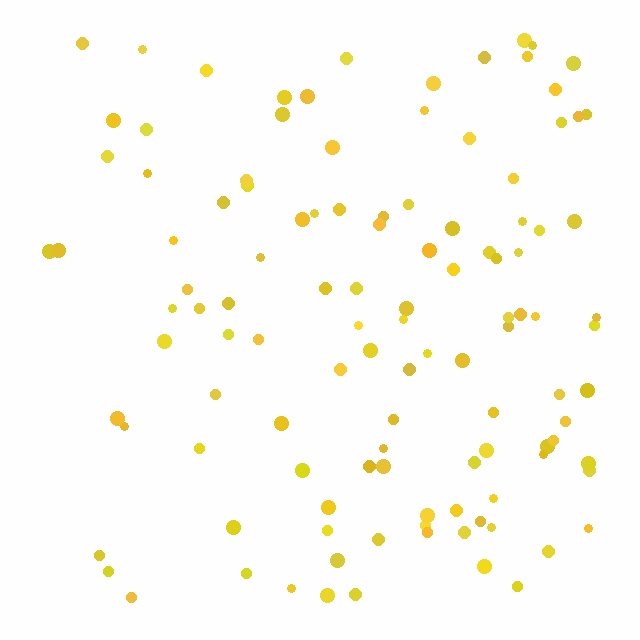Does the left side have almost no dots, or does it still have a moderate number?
Still a moderate number, just noticeably fewer than the right.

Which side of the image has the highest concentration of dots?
The right.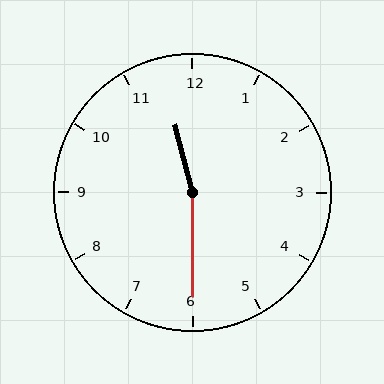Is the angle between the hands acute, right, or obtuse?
It is obtuse.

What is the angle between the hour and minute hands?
Approximately 165 degrees.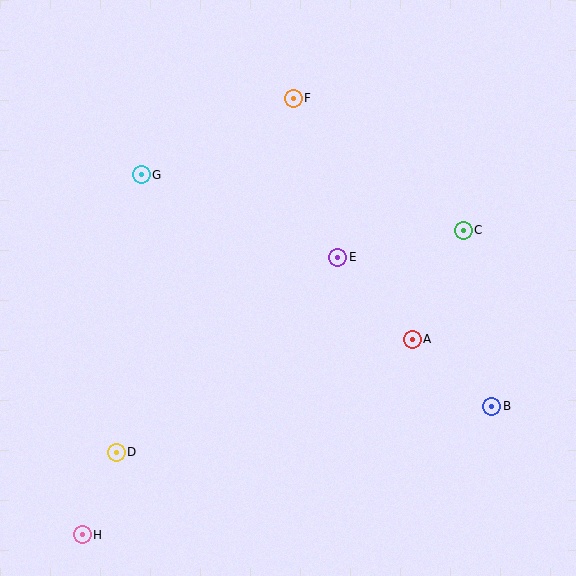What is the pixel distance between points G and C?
The distance between G and C is 327 pixels.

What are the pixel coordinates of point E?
Point E is at (338, 257).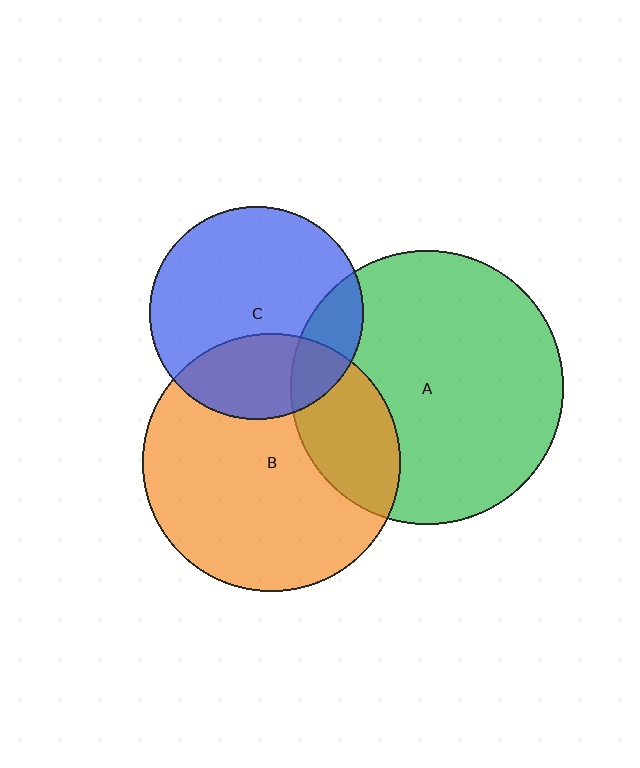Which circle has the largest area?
Circle A (green).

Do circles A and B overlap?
Yes.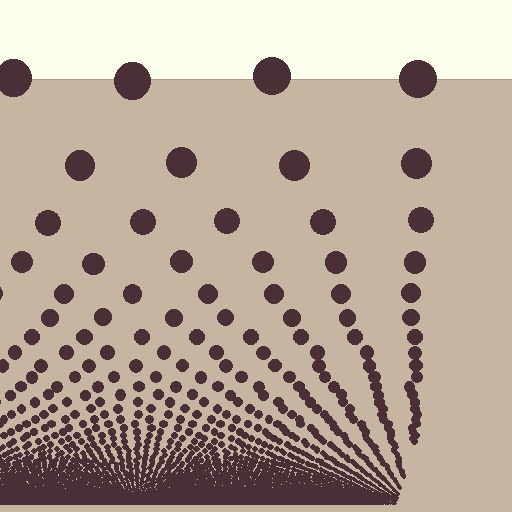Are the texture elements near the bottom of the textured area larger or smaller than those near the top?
Smaller. The gradient is inverted — elements near the bottom are smaller and denser.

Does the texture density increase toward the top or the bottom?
Density increases toward the bottom.